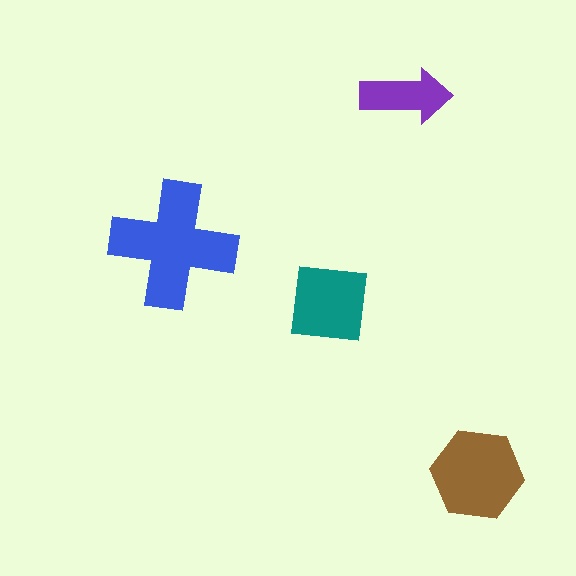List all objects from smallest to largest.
The purple arrow, the teal square, the brown hexagon, the blue cross.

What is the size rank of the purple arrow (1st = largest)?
4th.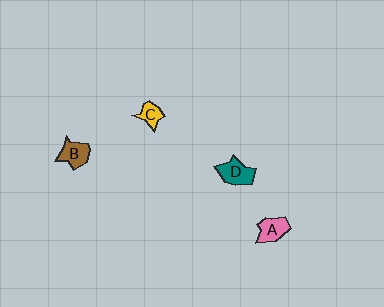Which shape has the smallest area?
Shape C (yellow).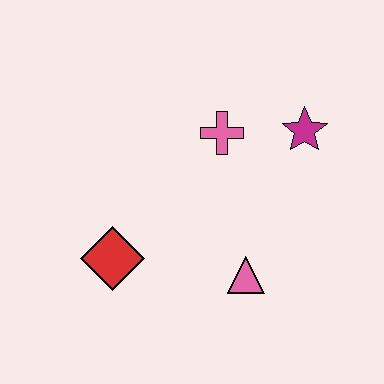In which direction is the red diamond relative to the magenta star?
The red diamond is to the left of the magenta star.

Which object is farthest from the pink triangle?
The magenta star is farthest from the pink triangle.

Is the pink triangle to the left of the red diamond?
No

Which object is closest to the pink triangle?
The red diamond is closest to the pink triangle.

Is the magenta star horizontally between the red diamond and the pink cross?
No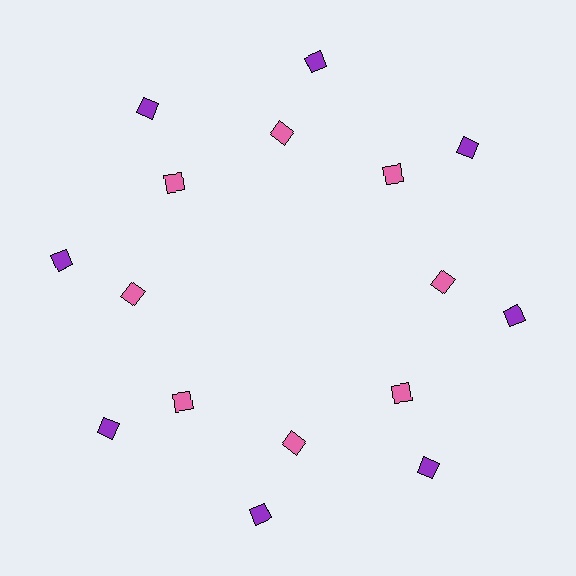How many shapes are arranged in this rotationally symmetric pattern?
There are 16 shapes, arranged in 8 groups of 2.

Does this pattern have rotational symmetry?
Yes, this pattern has 8-fold rotational symmetry. It looks the same after rotating 45 degrees around the center.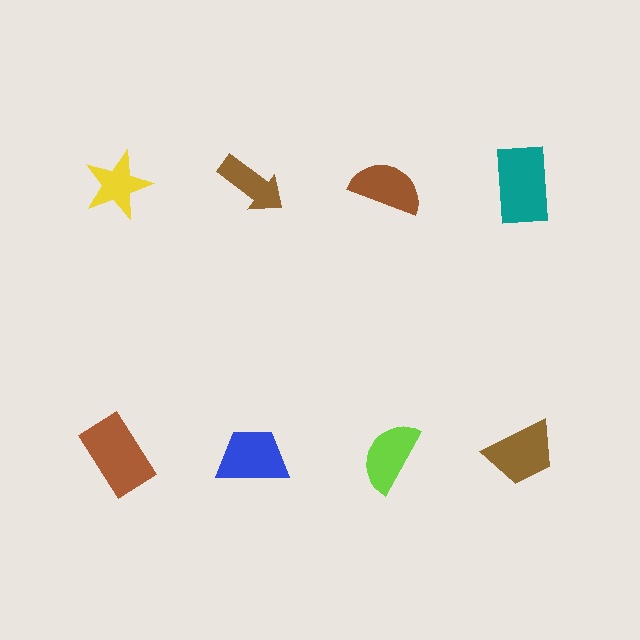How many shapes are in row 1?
4 shapes.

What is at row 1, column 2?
A brown arrow.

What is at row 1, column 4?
A teal rectangle.